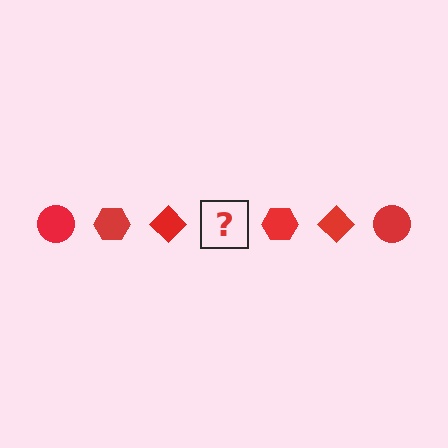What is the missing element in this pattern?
The missing element is a red circle.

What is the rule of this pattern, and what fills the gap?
The rule is that the pattern cycles through circle, hexagon, diamond shapes in red. The gap should be filled with a red circle.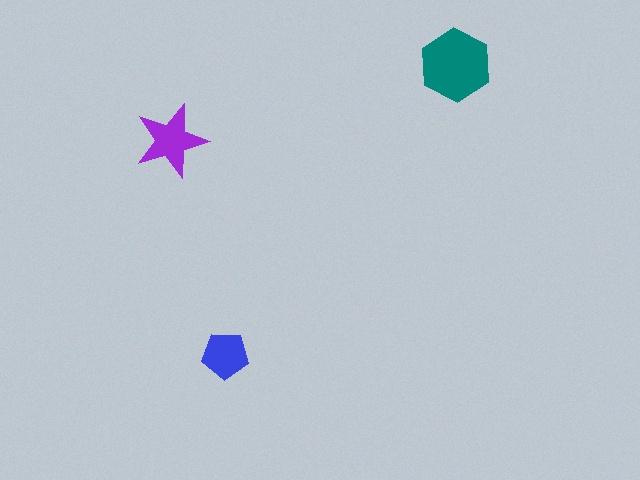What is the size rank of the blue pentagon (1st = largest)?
3rd.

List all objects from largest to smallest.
The teal hexagon, the purple star, the blue pentagon.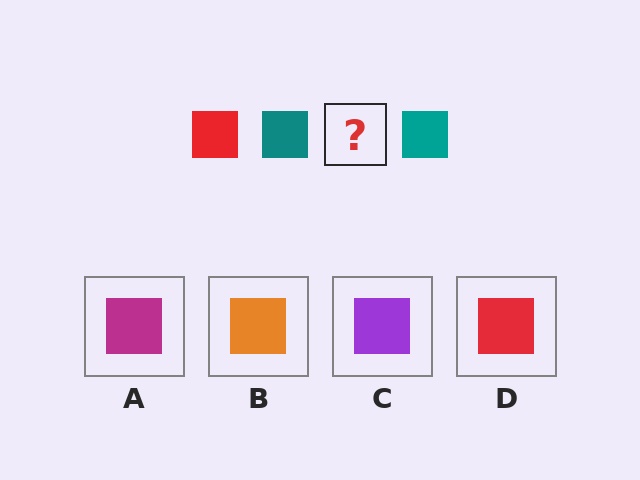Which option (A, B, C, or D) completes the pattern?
D.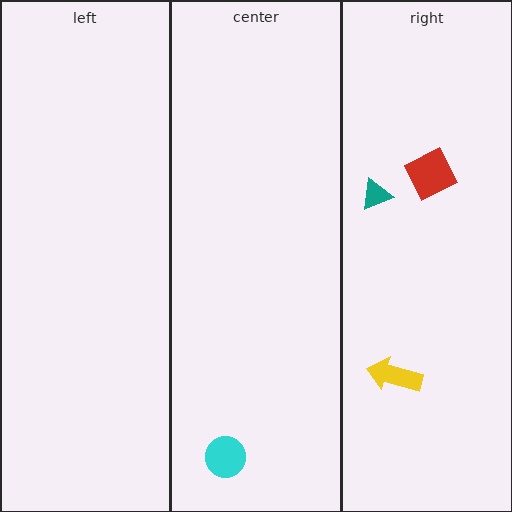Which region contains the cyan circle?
The center region.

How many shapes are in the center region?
1.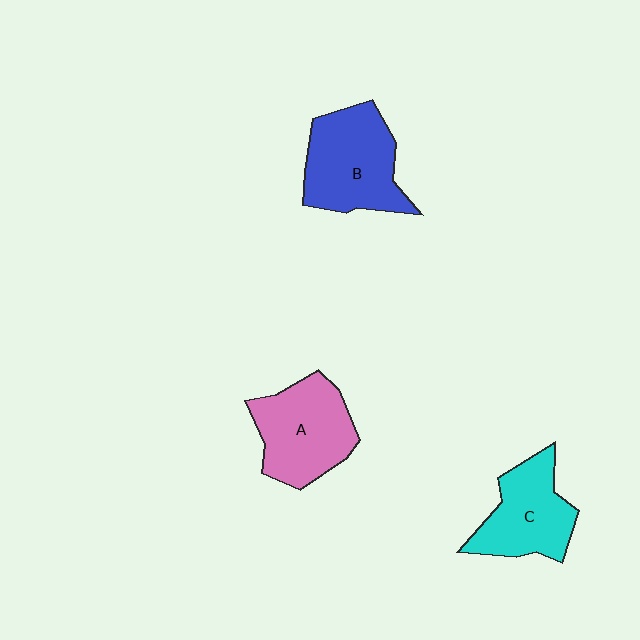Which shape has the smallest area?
Shape C (cyan).